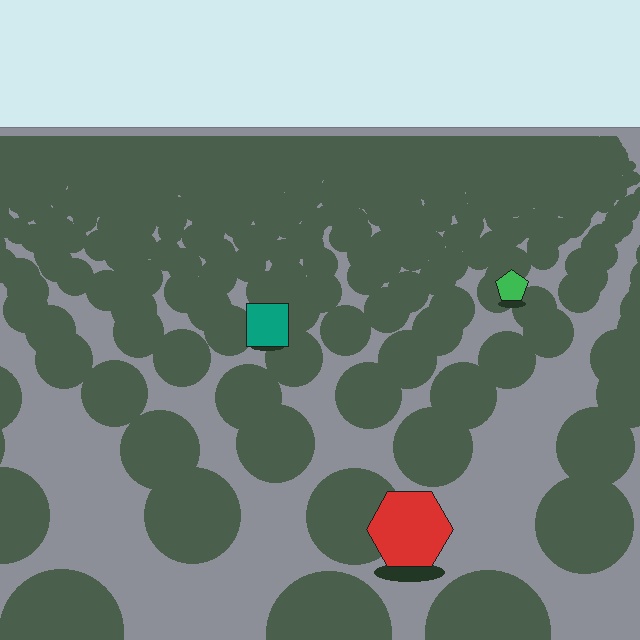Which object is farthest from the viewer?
The green pentagon is farthest from the viewer. It appears smaller and the ground texture around it is denser.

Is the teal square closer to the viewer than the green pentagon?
Yes. The teal square is closer — you can tell from the texture gradient: the ground texture is coarser near it.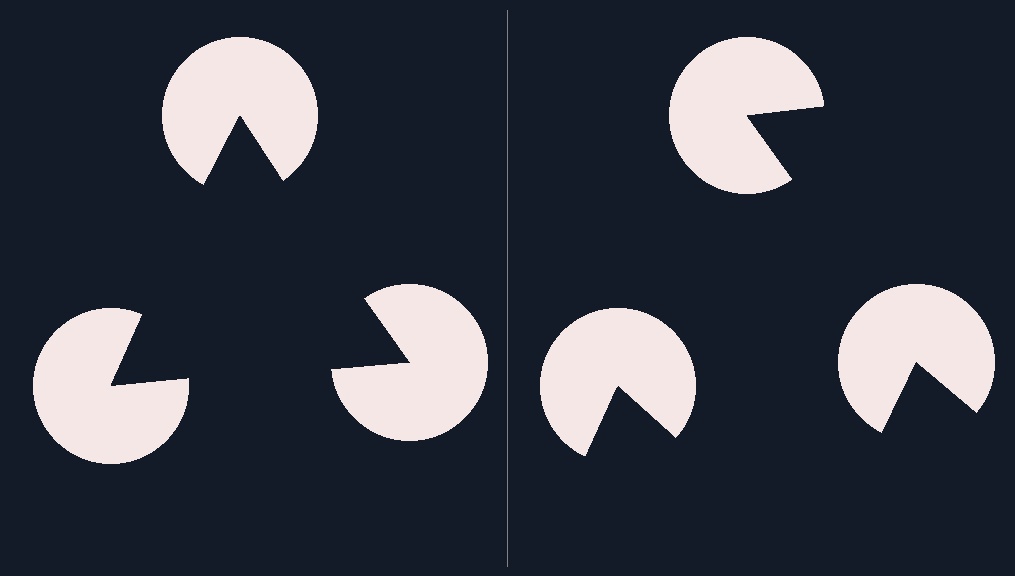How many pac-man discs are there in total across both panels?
6 — 3 on each side.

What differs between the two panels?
The pac-man discs are positioned identically on both sides; only the wedge orientations differ. On the left they align to a triangle; on the right they are misaligned.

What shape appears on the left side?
An illusory triangle.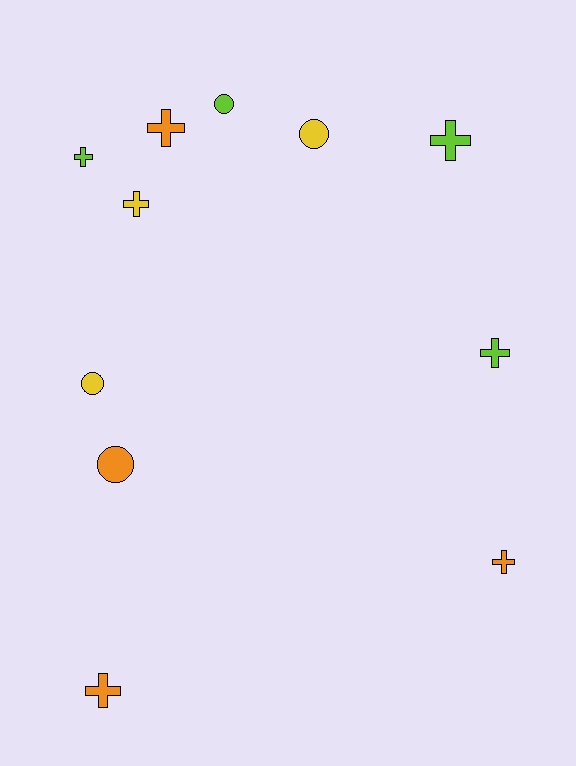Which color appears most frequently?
Lime, with 4 objects.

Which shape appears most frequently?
Cross, with 7 objects.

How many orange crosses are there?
There are 3 orange crosses.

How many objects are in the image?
There are 11 objects.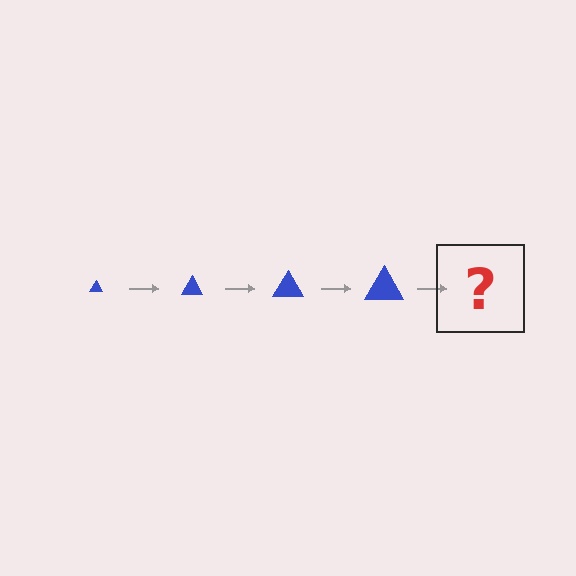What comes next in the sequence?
The next element should be a blue triangle, larger than the previous one.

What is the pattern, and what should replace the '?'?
The pattern is that the triangle gets progressively larger each step. The '?' should be a blue triangle, larger than the previous one.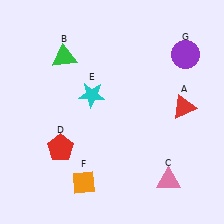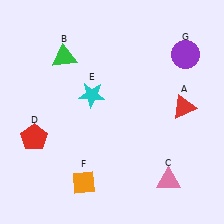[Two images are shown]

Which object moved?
The red pentagon (D) moved left.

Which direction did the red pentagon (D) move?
The red pentagon (D) moved left.